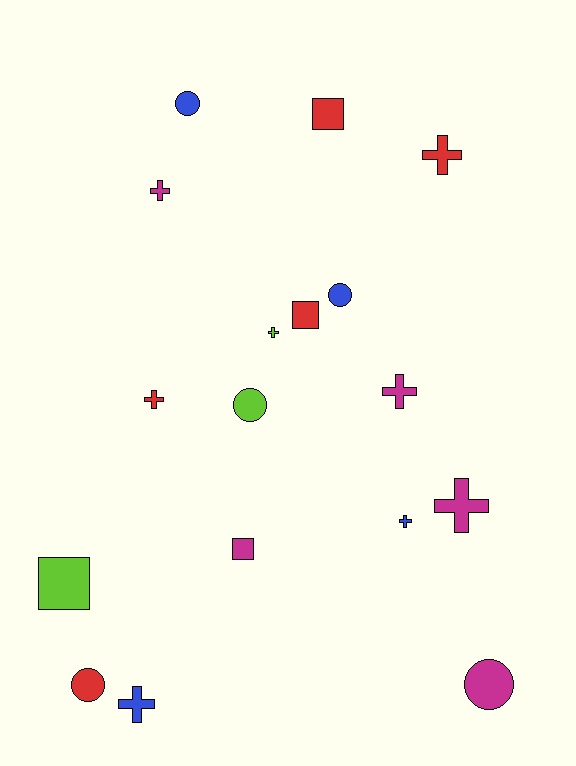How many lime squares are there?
There is 1 lime square.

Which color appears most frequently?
Red, with 5 objects.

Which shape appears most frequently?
Cross, with 8 objects.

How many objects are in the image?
There are 17 objects.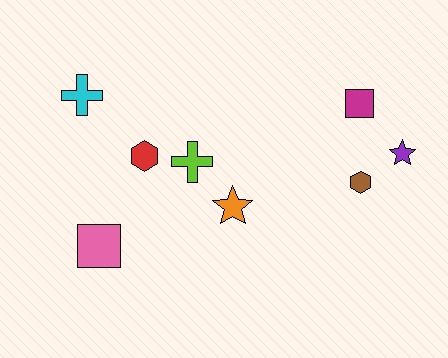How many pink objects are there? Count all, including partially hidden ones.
There is 1 pink object.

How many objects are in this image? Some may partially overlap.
There are 8 objects.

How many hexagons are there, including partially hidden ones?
There are 2 hexagons.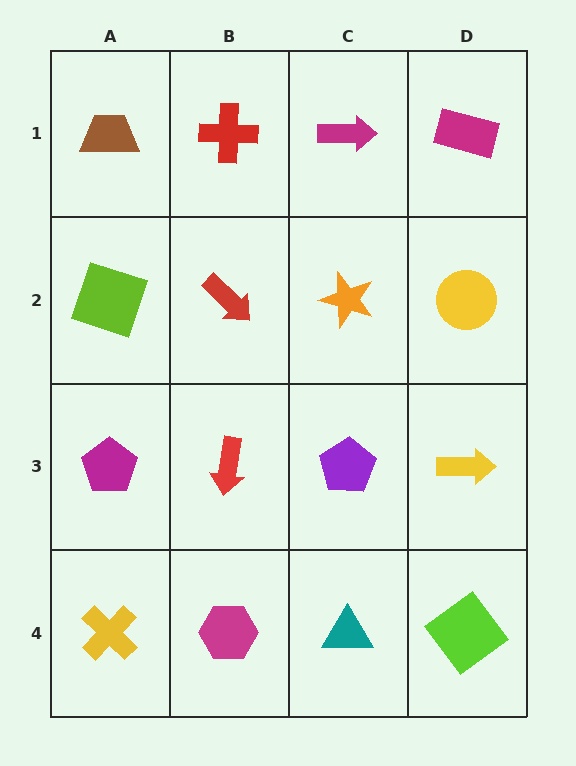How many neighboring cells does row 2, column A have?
3.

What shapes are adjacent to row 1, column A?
A lime square (row 2, column A), a red cross (row 1, column B).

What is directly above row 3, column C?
An orange star.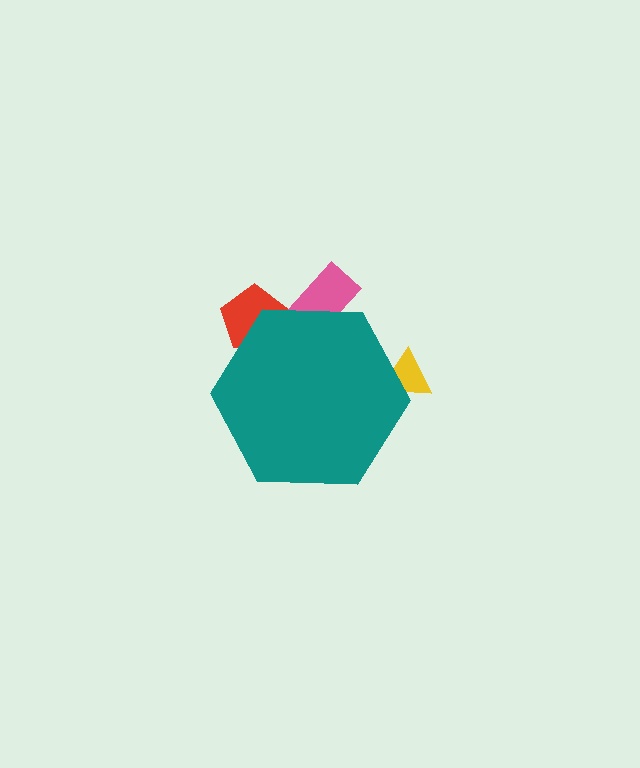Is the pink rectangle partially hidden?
Yes, the pink rectangle is partially hidden behind the teal hexagon.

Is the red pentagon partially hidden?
Yes, the red pentagon is partially hidden behind the teal hexagon.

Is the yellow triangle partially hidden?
Yes, the yellow triangle is partially hidden behind the teal hexagon.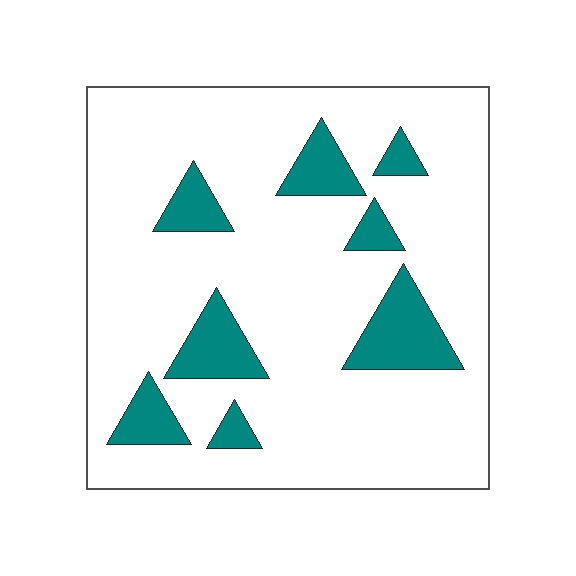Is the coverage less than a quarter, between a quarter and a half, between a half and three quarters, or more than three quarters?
Less than a quarter.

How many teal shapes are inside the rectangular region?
8.